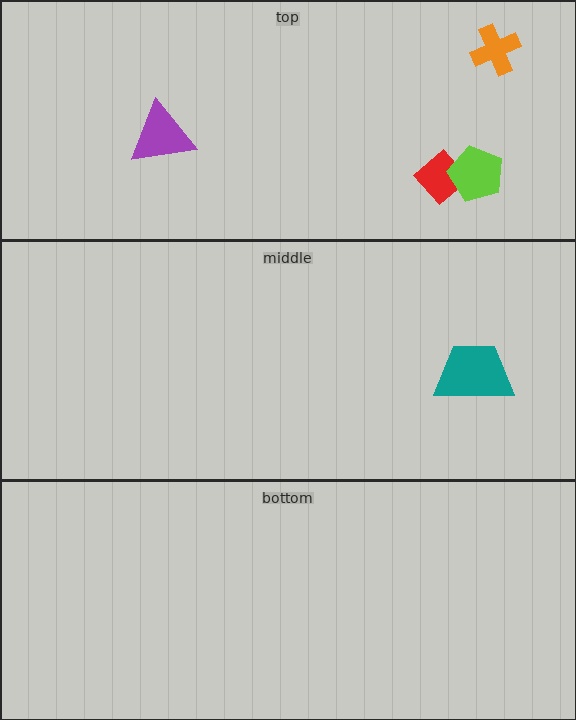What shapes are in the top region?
The red diamond, the lime pentagon, the orange cross, the purple triangle.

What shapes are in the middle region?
The teal trapezoid.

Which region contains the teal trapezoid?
The middle region.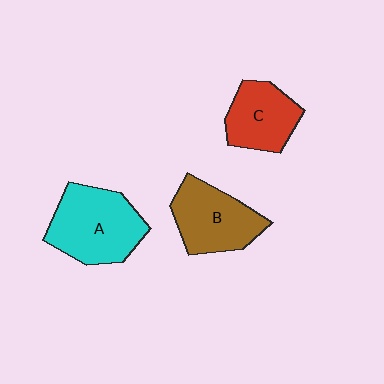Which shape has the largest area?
Shape A (cyan).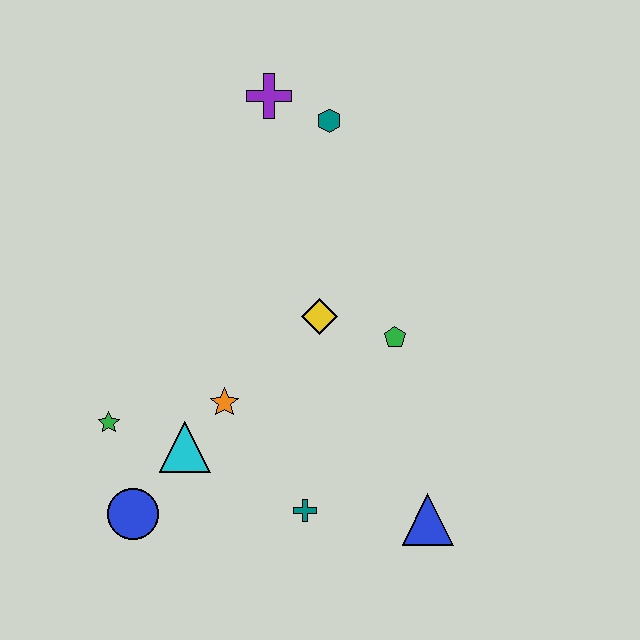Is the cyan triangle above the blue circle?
Yes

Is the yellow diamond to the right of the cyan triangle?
Yes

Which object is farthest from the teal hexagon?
The blue circle is farthest from the teal hexagon.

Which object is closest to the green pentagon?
The yellow diamond is closest to the green pentagon.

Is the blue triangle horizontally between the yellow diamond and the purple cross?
No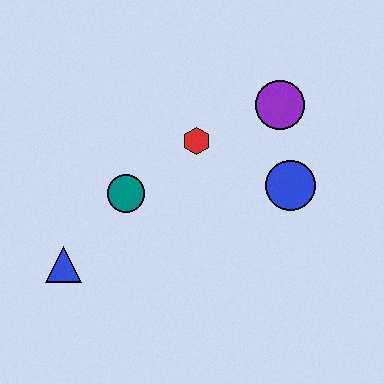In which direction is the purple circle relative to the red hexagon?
The purple circle is to the right of the red hexagon.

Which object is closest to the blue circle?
The purple circle is closest to the blue circle.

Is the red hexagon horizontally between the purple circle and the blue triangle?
Yes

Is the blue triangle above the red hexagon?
No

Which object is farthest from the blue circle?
The blue triangle is farthest from the blue circle.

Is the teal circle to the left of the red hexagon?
Yes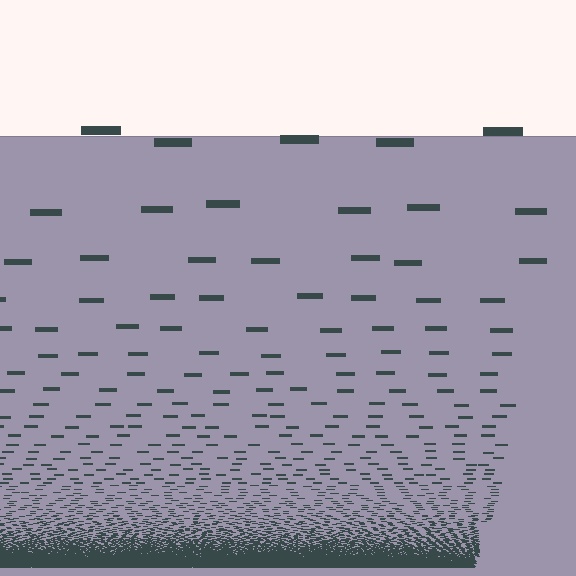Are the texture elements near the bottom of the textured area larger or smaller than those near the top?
Smaller. The gradient is inverted — elements near the bottom are smaller and denser.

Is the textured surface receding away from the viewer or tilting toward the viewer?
The surface appears to tilt toward the viewer. Texture elements get larger and sparser toward the top.